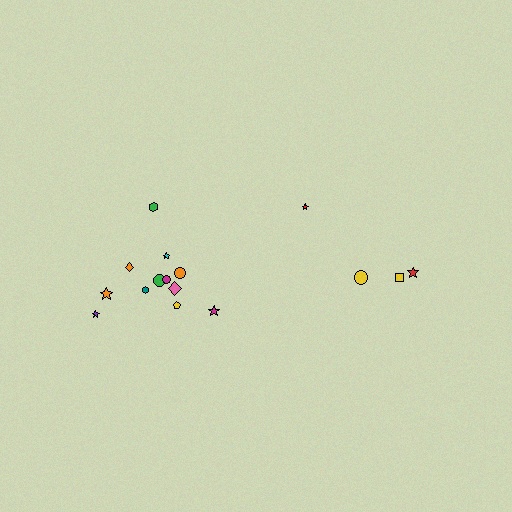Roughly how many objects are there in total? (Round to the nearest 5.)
Roughly 15 objects in total.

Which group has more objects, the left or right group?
The left group.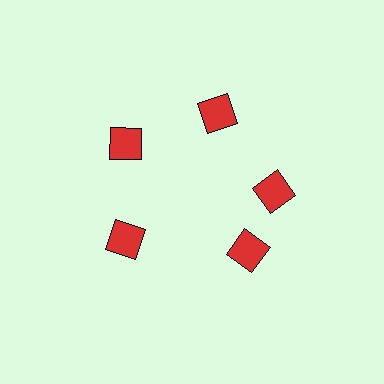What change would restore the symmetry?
The symmetry would be restored by rotating it back into even spacing with its neighbors so that all 5 diamonds sit at equal angles and equal distance from the center.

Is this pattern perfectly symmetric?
No. The 5 red diamonds are arranged in a ring, but one element near the 5 o'clock position is rotated out of alignment along the ring, breaking the 5-fold rotational symmetry.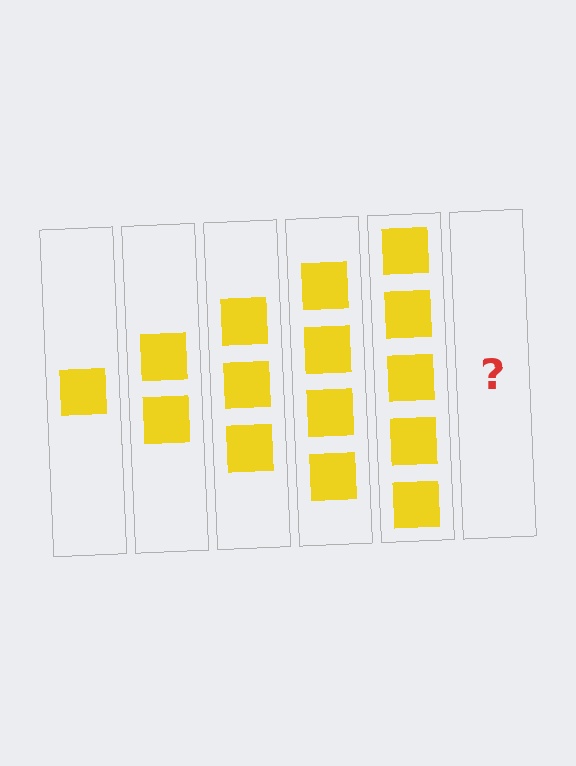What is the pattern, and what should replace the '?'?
The pattern is that each step adds one more square. The '?' should be 6 squares.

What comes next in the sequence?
The next element should be 6 squares.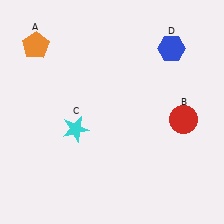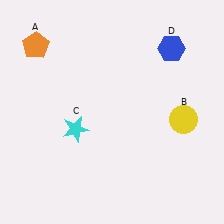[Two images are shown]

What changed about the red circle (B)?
In Image 1, B is red. In Image 2, it changed to yellow.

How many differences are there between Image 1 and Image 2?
There is 1 difference between the two images.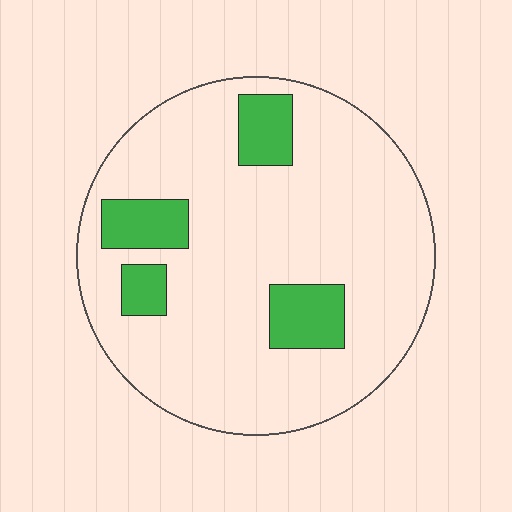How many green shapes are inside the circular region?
4.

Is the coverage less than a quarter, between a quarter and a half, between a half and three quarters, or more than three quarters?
Less than a quarter.